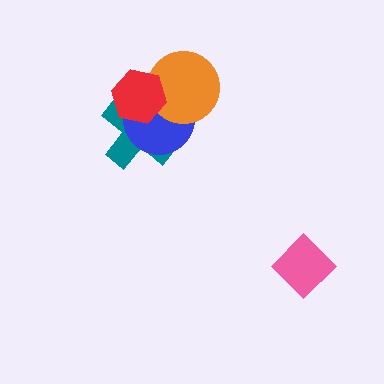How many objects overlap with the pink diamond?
0 objects overlap with the pink diamond.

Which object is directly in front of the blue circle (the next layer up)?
The orange circle is directly in front of the blue circle.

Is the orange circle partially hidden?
Yes, it is partially covered by another shape.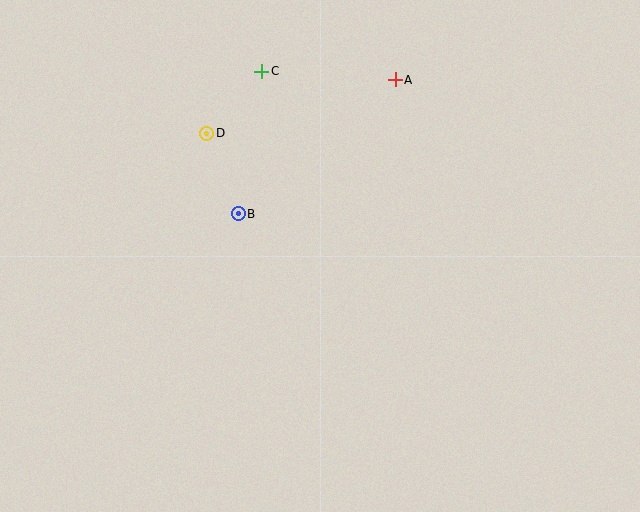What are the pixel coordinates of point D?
Point D is at (207, 133).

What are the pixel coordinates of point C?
Point C is at (262, 71).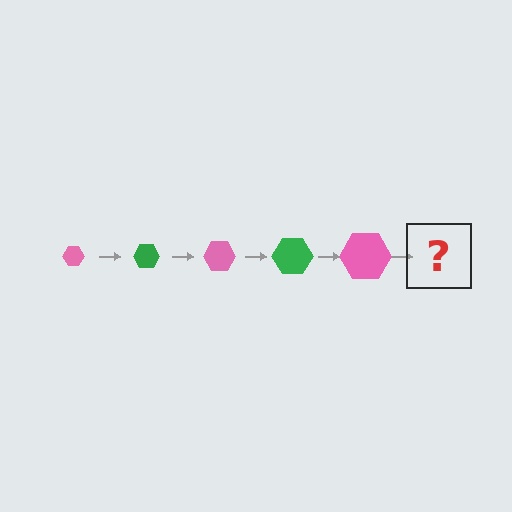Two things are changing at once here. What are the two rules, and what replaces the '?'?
The two rules are that the hexagon grows larger each step and the color cycles through pink and green. The '?' should be a green hexagon, larger than the previous one.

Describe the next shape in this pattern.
It should be a green hexagon, larger than the previous one.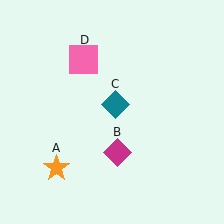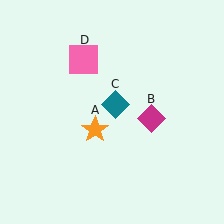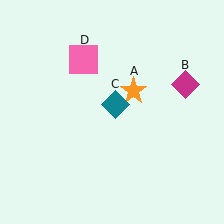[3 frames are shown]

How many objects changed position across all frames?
2 objects changed position: orange star (object A), magenta diamond (object B).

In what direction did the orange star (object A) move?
The orange star (object A) moved up and to the right.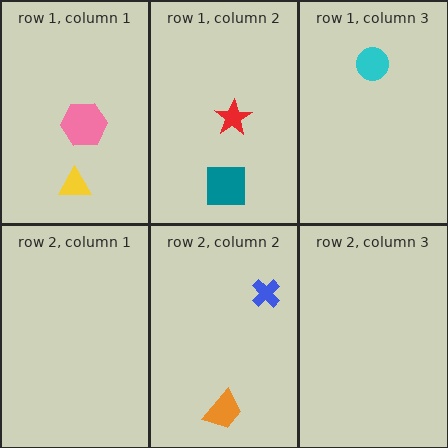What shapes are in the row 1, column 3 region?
The cyan circle.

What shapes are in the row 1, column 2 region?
The red star, the teal square.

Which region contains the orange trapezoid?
The row 2, column 2 region.